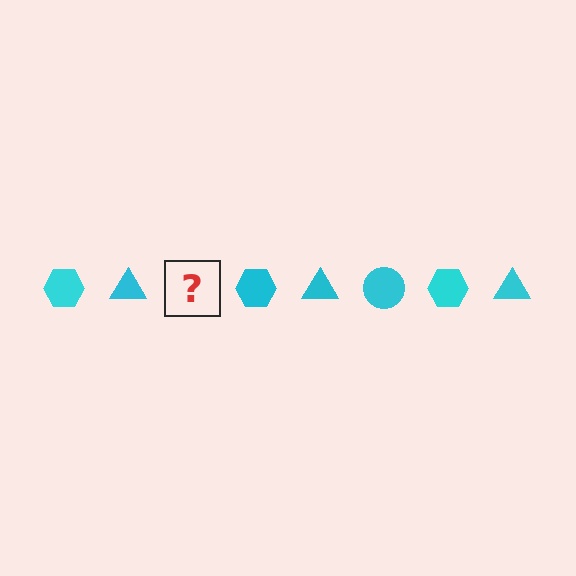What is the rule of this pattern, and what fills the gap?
The rule is that the pattern cycles through hexagon, triangle, circle shapes in cyan. The gap should be filled with a cyan circle.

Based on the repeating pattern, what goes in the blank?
The blank should be a cyan circle.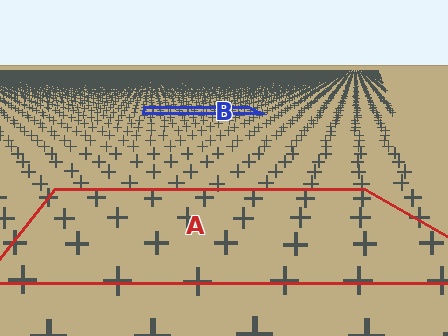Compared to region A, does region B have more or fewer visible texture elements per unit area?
Region B has more texture elements per unit area — they are packed more densely because it is farther away.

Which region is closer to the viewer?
Region A is closer. The texture elements there are larger and more spread out.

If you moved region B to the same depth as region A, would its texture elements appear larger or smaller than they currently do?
They would appear larger. At a closer depth, the same texture elements are projected at a bigger on-screen size.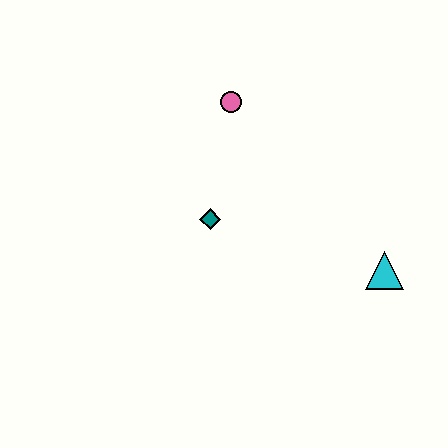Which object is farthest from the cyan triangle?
The pink circle is farthest from the cyan triangle.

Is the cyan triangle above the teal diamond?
No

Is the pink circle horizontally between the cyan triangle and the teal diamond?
Yes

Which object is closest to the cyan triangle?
The teal diamond is closest to the cyan triangle.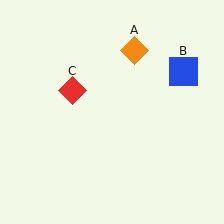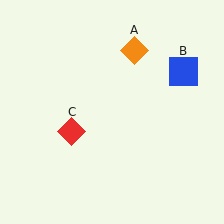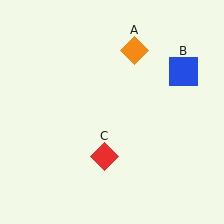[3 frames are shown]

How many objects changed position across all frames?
1 object changed position: red diamond (object C).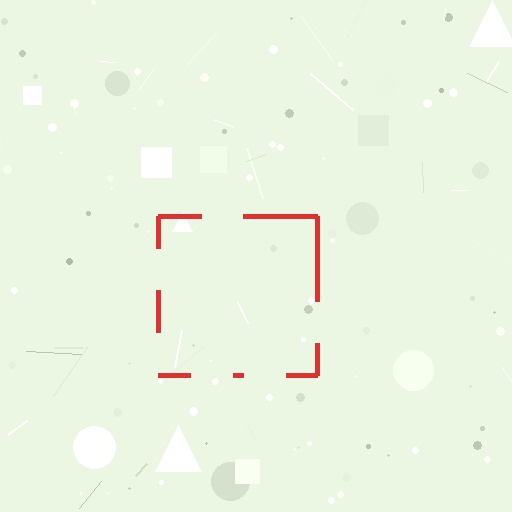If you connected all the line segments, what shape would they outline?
They would outline a square.